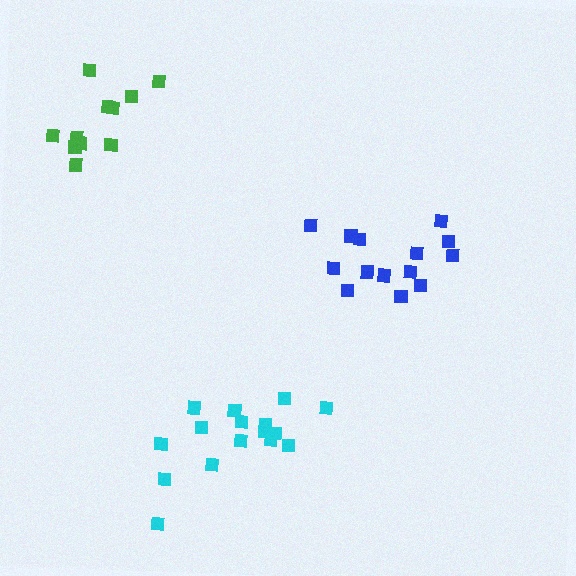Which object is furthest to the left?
The green cluster is leftmost.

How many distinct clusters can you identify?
There are 3 distinct clusters.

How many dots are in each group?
Group 1: 16 dots, Group 2: 11 dots, Group 3: 14 dots (41 total).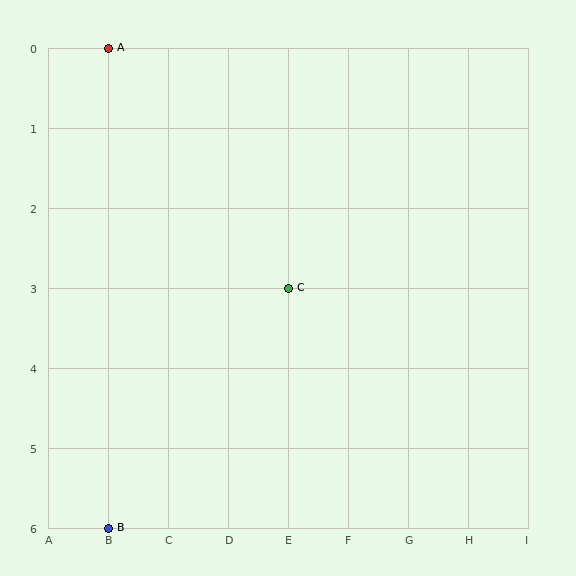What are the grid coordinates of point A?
Point A is at grid coordinates (B, 0).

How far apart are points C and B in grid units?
Points C and B are 3 columns and 3 rows apart (about 4.2 grid units diagonally).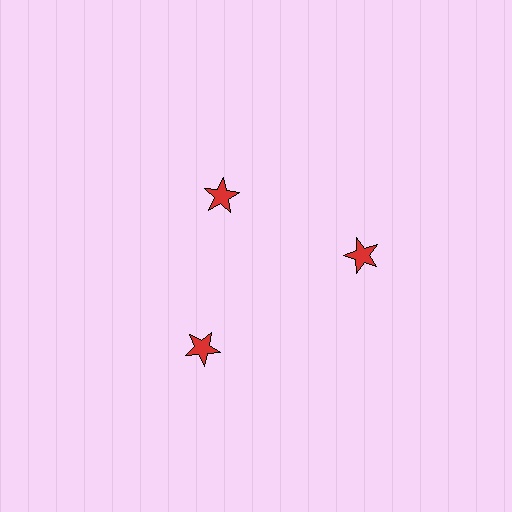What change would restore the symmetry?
The symmetry would be restored by moving it outward, back onto the ring so that all 3 stars sit at equal angles and equal distance from the center.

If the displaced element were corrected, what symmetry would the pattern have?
It would have 3-fold rotational symmetry — the pattern would map onto itself every 120 degrees.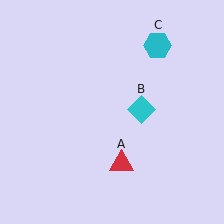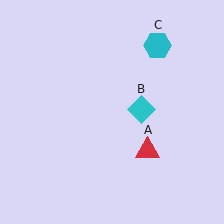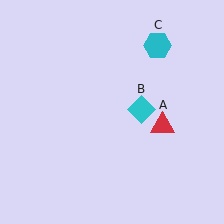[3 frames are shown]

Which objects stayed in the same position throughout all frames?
Cyan diamond (object B) and cyan hexagon (object C) remained stationary.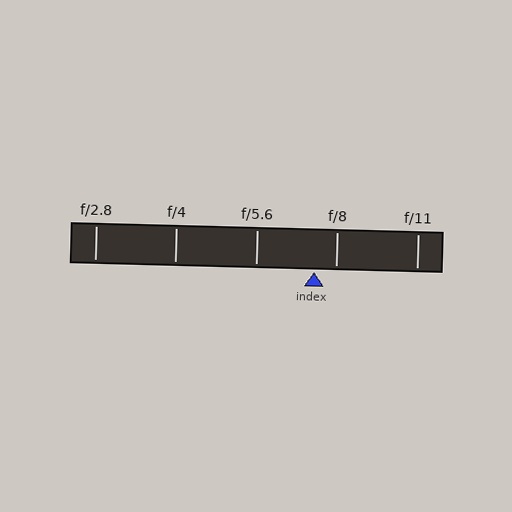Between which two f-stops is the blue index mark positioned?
The index mark is between f/5.6 and f/8.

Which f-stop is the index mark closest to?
The index mark is closest to f/8.